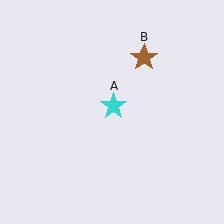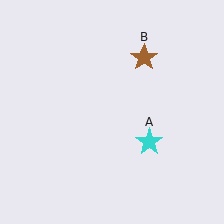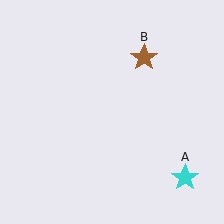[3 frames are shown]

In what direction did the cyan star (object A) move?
The cyan star (object A) moved down and to the right.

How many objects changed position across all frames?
1 object changed position: cyan star (object A).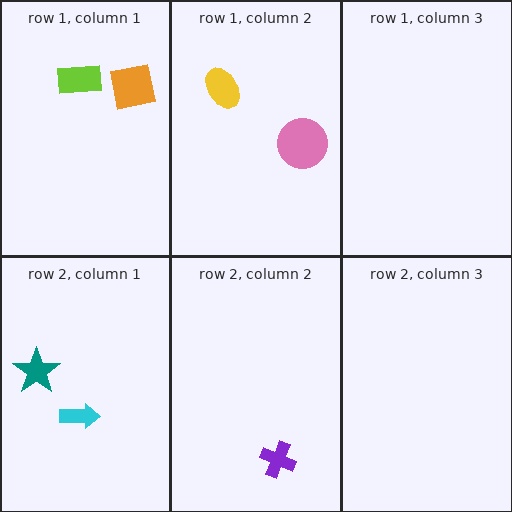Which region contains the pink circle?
The row 1, column 2 region.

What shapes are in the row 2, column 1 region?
The teal star, the cyan arrow.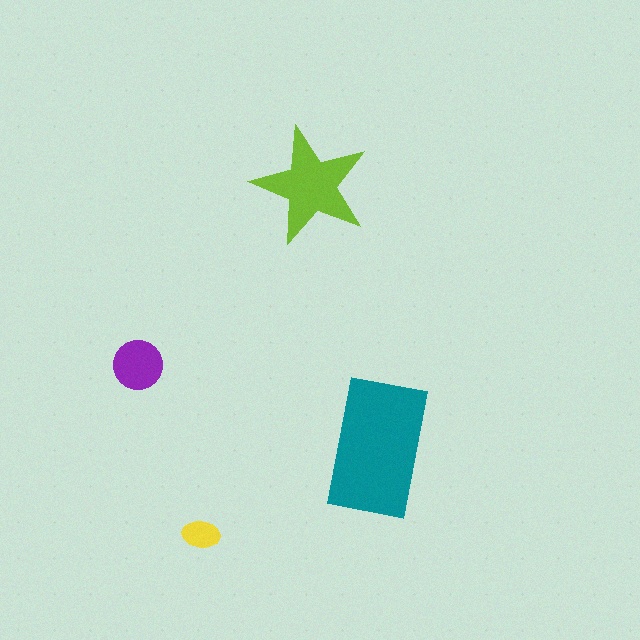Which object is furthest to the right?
The teal rectangle is rightmost.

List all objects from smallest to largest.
The yellow ellipse, the purple circle, the lime star, the teal rectangle.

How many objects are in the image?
There are 4 objects in the image.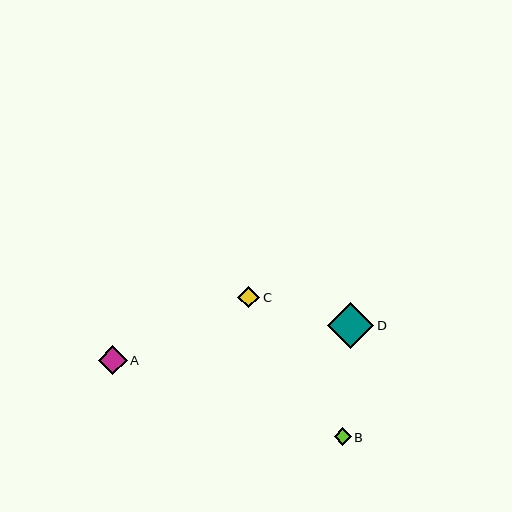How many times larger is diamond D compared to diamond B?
Diamond D is approximately 2.7 times the size of diamond B.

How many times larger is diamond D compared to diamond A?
Diamond D is approximately 1.6 times the size of diamond A.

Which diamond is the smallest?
Diamond B is the smallest with a size of approximately 17 pixels.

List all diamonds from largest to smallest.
From largest to smallest: D, A, C, B.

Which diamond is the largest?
Diamond D is the largest with a size of approximately 46 pixels.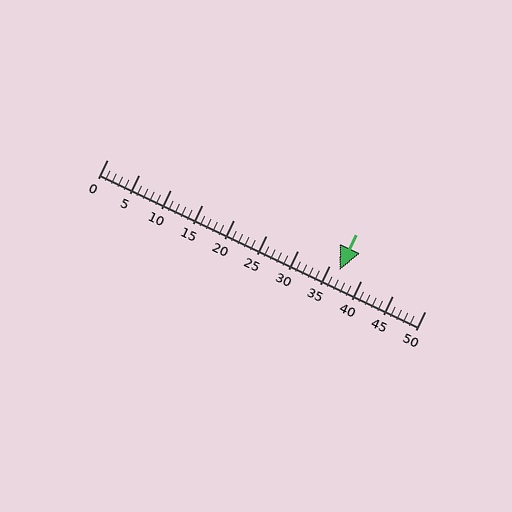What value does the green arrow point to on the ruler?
The green arrow points to approximately 37.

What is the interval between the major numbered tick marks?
The major tick marks are spaced 5 units apart.